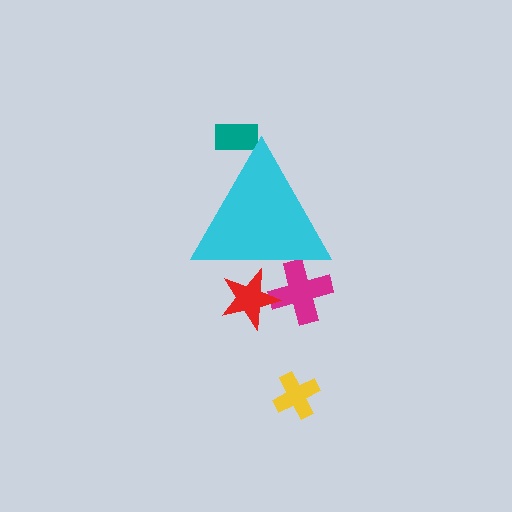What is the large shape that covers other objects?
A cyan triangle.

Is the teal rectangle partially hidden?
Yes, the teal rectangle is partially hidden behind the cyan triangle.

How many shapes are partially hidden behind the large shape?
3 shapes are partially hidden.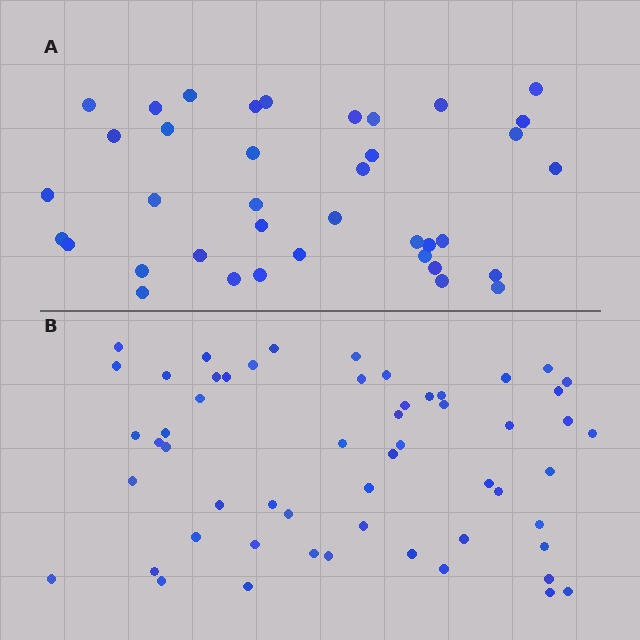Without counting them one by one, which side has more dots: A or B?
Region B (the bottom region) has more dots.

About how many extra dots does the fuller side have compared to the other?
Region B has approximately 20 more dots than region A.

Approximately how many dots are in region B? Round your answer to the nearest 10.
About 60 dots. (The exact count is 56, which rounds to 60.)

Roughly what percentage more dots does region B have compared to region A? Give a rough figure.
About 45% more.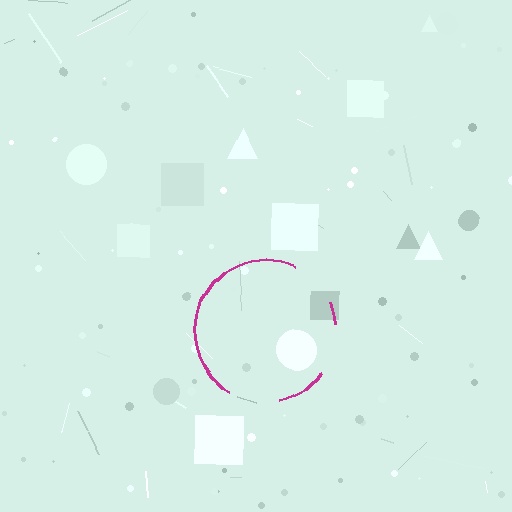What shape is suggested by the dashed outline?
The dashed outline suggests a circle.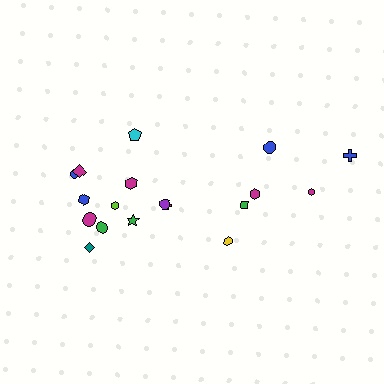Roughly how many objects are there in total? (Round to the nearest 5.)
Roughly 20 objects in total.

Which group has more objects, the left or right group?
The left group.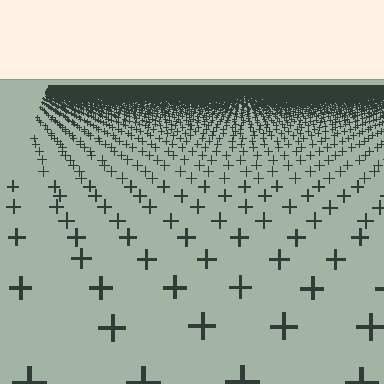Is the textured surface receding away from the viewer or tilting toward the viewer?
The surface is receding away from the viewer. Texture elements get smaller and denser toward the top.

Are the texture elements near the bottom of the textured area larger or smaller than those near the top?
Larger. Near the bottom, elements are closer to the viewer and appear at a bigger on-screen size.